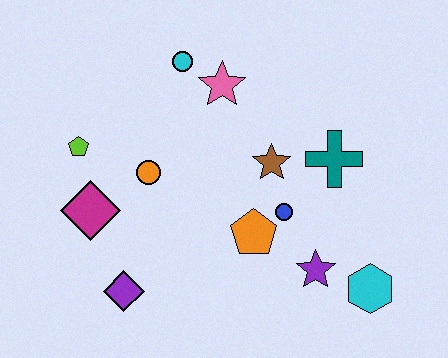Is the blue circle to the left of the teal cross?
Yes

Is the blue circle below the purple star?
No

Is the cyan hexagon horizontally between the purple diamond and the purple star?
No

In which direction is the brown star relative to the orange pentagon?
The brown star is above the orange pentagon.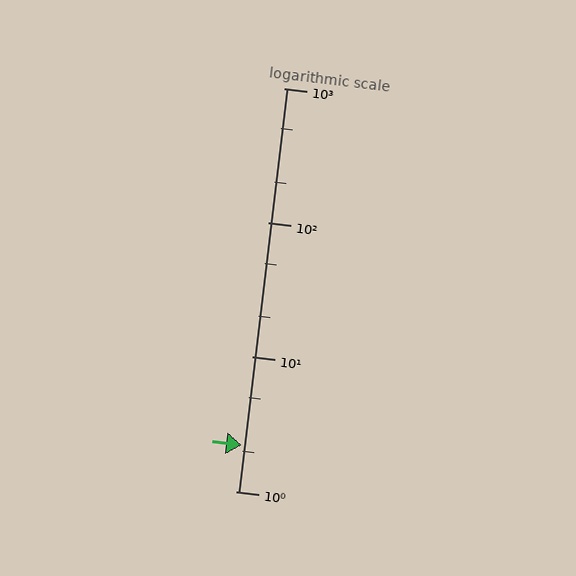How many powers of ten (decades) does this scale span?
The scale spans 3 decades, from 1 to 1000.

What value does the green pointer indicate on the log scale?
The pointer indicates approximately 2.2.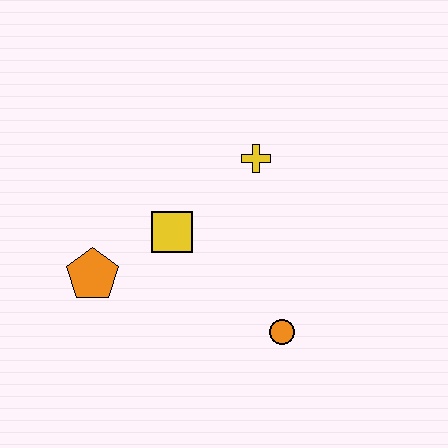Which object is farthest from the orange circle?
The orange pentagon is farthest from the orange circle.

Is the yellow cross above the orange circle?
Yes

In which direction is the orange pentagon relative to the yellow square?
The orange pentagon is to the left of the yellow square.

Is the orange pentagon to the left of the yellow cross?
Yes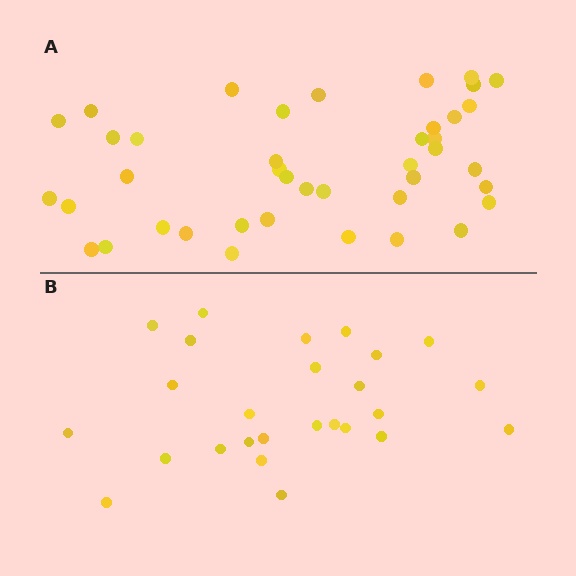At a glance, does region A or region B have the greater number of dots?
Region A (the top region) has more dots.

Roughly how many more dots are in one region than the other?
Region A has approximately 15 more dots than region B.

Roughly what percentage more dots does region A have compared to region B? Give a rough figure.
About 60% more.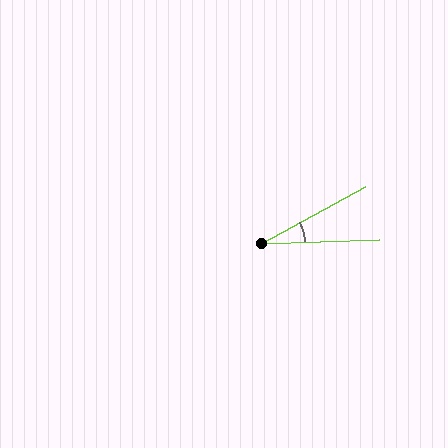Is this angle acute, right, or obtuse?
It is acute.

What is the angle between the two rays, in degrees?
Approximately 27 degrees.